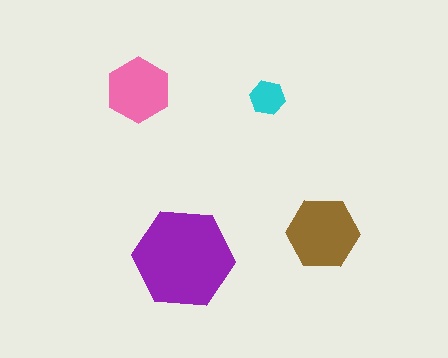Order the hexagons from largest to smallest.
the purple one, the brown one, the pink one, the cyan one.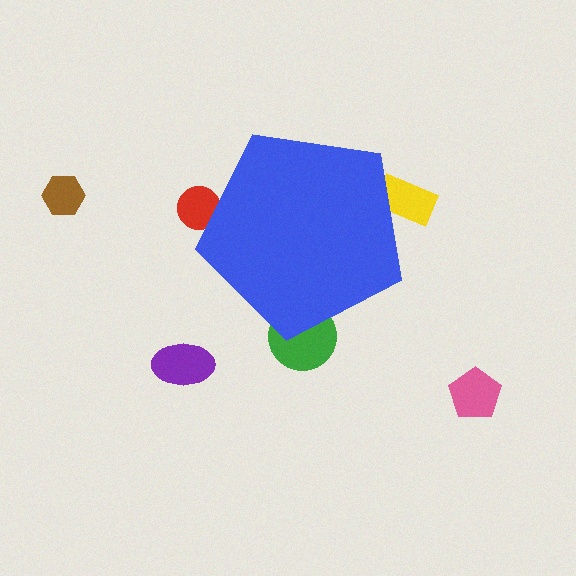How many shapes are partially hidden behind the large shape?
3 shapes are partially hidden.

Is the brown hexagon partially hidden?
No, the brown hexagon is fully visible.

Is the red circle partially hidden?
Yes, the red circle is partially hidden behind the blue pentagon.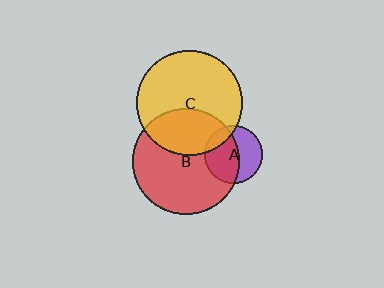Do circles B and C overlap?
Yes.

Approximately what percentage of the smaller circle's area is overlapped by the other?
Approximately 35%.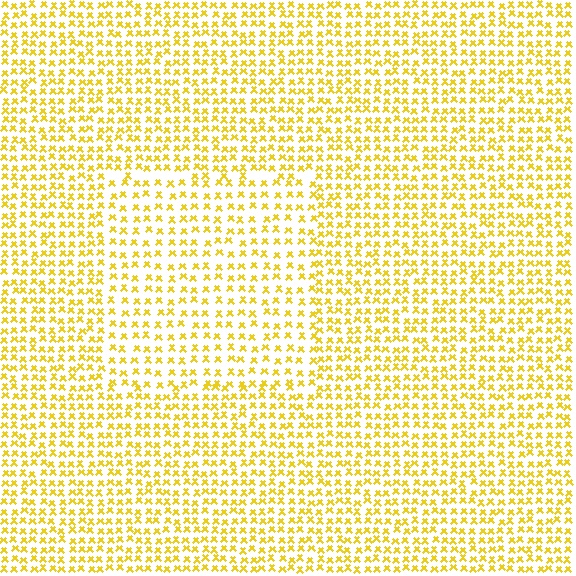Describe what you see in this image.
The image contains small yellow elements arranged at two different densities. A rectangle-shaped region is visible where the elements are less densely packed than the surrounding area.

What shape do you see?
I see a rectangle.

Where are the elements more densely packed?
The elements are more densely packed outside the rectangle boundary.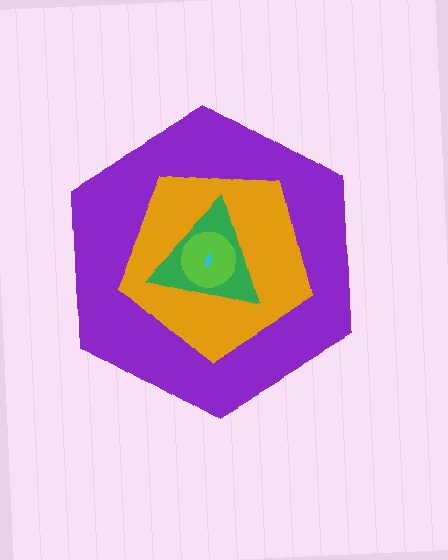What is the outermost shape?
The purple hexagon.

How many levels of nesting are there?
5.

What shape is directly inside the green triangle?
The lime circle.